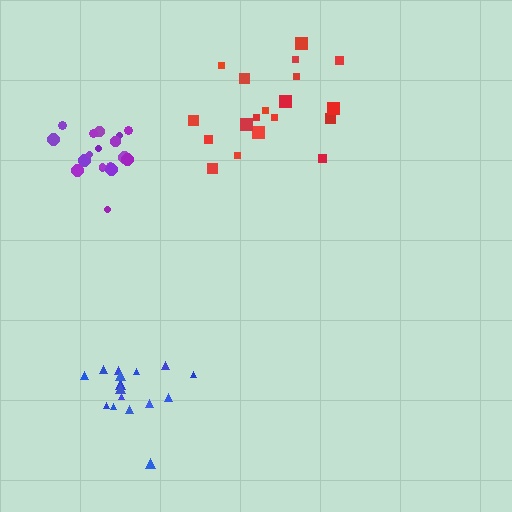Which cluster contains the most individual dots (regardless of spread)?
Red (19).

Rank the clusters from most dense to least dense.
purple, blue, red.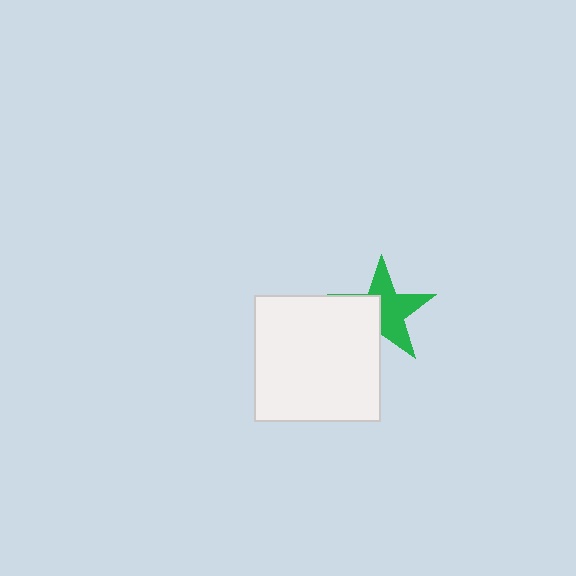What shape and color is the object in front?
The object in front is a white square.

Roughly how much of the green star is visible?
About half of it is visible (roughly 60%).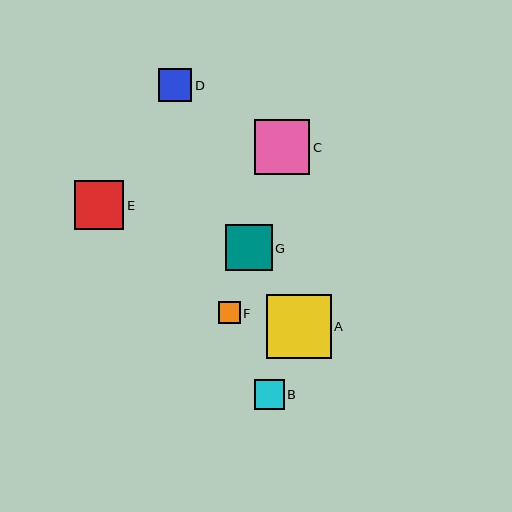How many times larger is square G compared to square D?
Square G is approximately 1.4 times the size of square D.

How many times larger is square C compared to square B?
Square C is approximately 1.9 times the size of square B.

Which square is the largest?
Square A is the largest with a size of approximately 65 pixels.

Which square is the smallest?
Square F is the smallest with a size of approximately 22 pixels.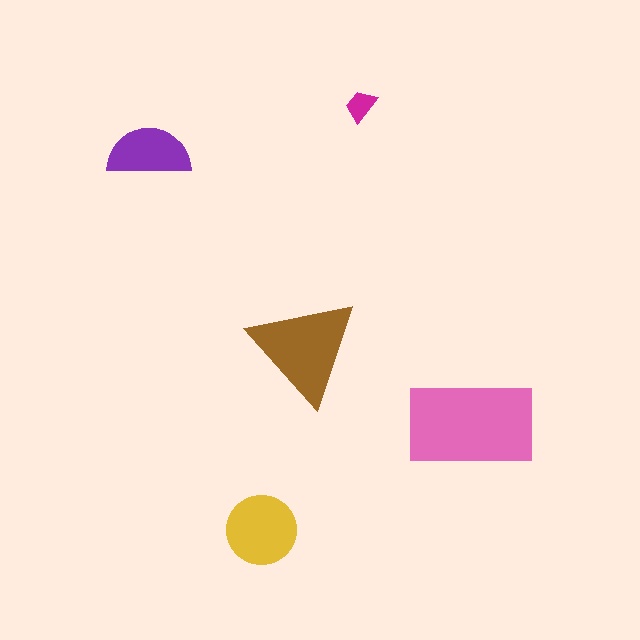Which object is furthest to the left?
The purple semicircle is leftmost.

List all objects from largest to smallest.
The pink rectangle, the brown triangle, the yellow circle, the purple semicircle, the magenta trapezoid.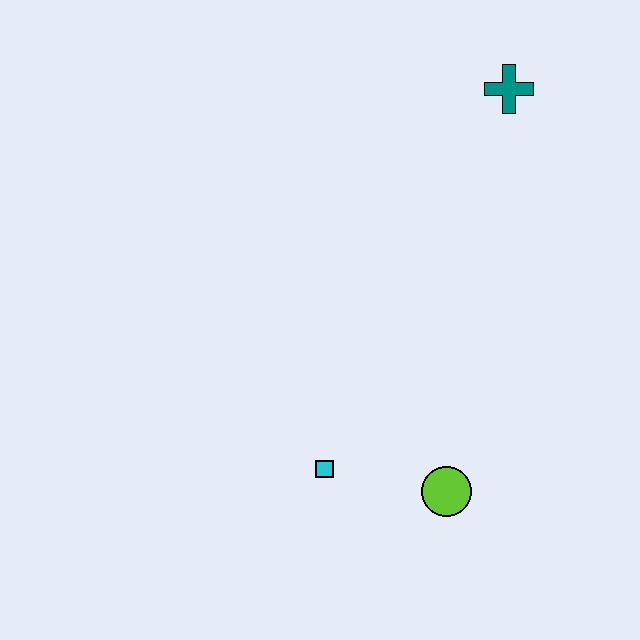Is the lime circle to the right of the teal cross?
No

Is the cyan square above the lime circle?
Yes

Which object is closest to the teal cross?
The lime circle is closest to the teal cross.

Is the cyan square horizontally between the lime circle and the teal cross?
No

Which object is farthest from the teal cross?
The cyan square is farthest from the teal cross.